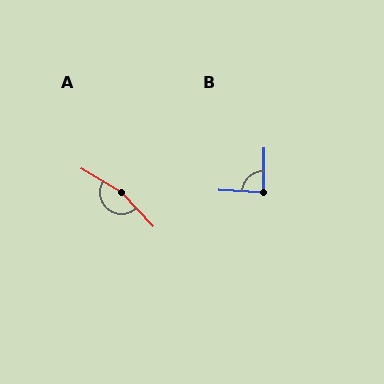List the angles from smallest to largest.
B (88°), A (164°).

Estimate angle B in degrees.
Approximately 88 degrees.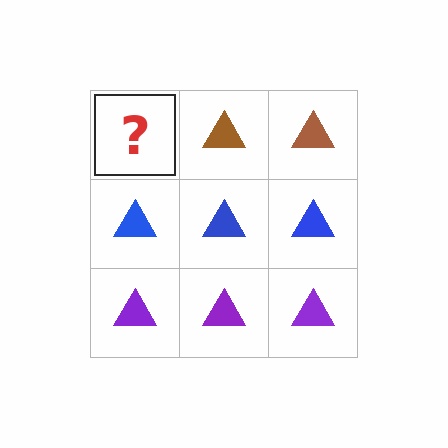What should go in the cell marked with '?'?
The missing cell should contain a brown triangle.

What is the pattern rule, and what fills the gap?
The rule is that each row has a consistent color. The gap should be filled with a brown triangle.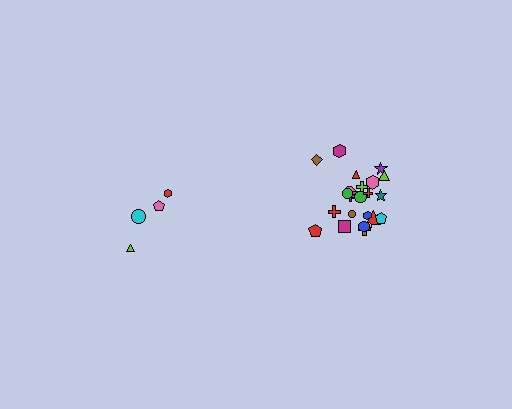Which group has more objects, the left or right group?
The right group.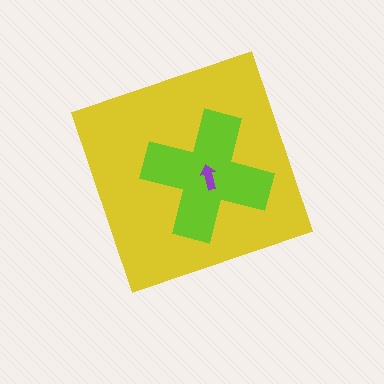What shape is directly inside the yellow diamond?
The lime cross.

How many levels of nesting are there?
3.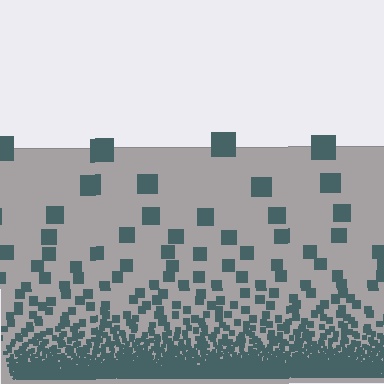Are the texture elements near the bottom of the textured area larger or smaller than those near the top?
Smaller. The gradient is inverted — elements near the bottom are smaller and denser.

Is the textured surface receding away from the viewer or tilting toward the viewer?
The surface appears to tilt toward the viewer. Texture elements get larger and sparser toward the top.